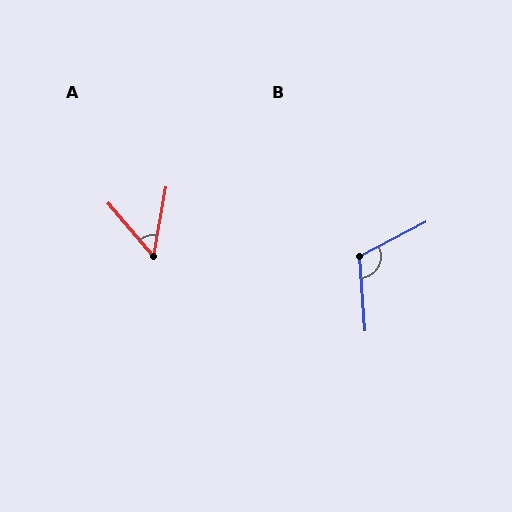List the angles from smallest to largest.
A (50°), B (113°).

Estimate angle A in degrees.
Approximately 50 degrees.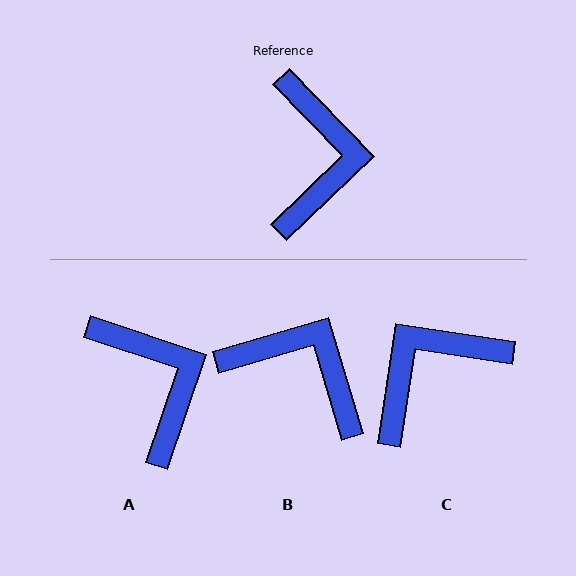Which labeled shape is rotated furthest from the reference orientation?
C, about 127 degrees away.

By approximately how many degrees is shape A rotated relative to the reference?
Approximately 27 degrees counter-clockwise.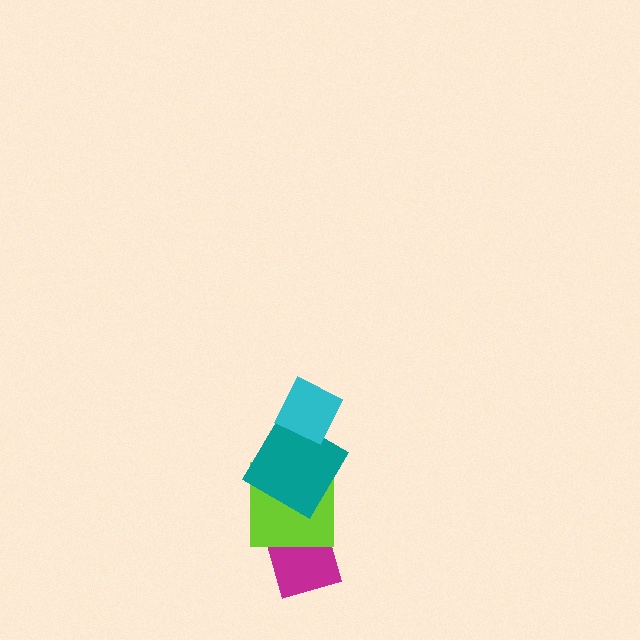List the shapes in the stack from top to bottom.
From top to bottom: the cyan diamond, the teal diamond, the lime square, the magenta diamond.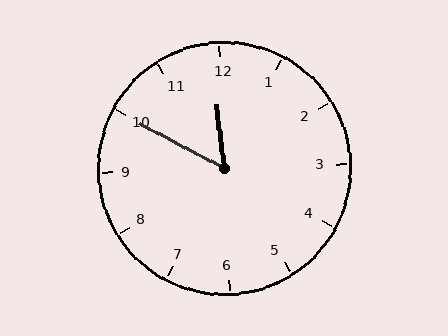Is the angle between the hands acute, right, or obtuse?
It is acute.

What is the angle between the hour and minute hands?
Approximately 55 degrees.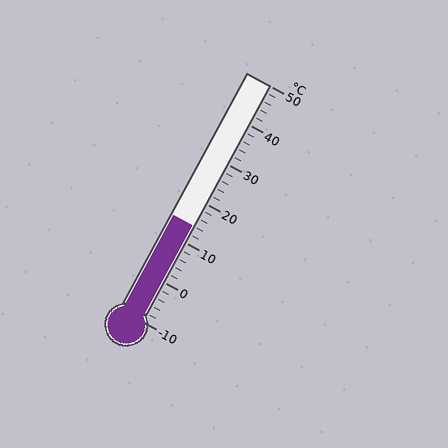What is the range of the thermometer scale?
The thermometer scale ranges from -10°C to 50°C.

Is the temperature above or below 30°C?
The temperature is below 30°C.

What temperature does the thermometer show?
The thermometer shows approximately 14°C.